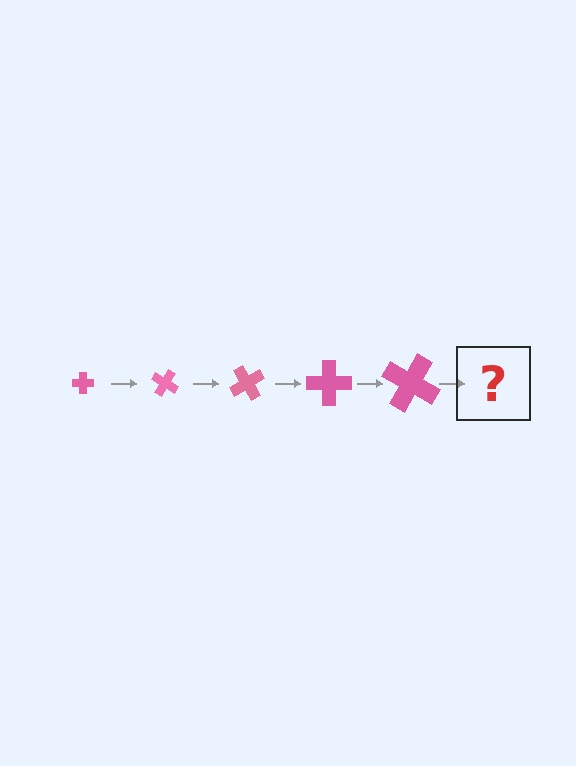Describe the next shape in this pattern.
It should be a cross, larger than the previous one and rotated 150 degrees from the start.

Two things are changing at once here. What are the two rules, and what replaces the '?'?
The two rules are that the cross grows larger each step and it rotates 30 degrees each step. The '?' should be a cross, larger than the previous one and rotated 150 degrees from the start.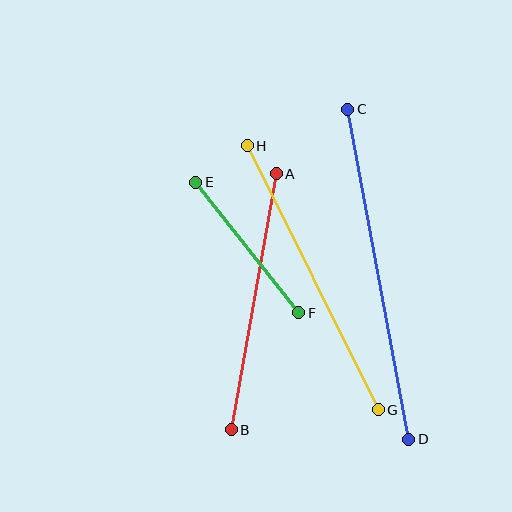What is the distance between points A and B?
The distance is approximately 260 pixels.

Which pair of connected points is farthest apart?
Points C and D are farthest apart.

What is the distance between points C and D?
The distance is approximately 335 pixels.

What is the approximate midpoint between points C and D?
The midpoint is at approximately (378, 274) pixels.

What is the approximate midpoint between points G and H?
The midpoint is at approximately (313, 278) pixels.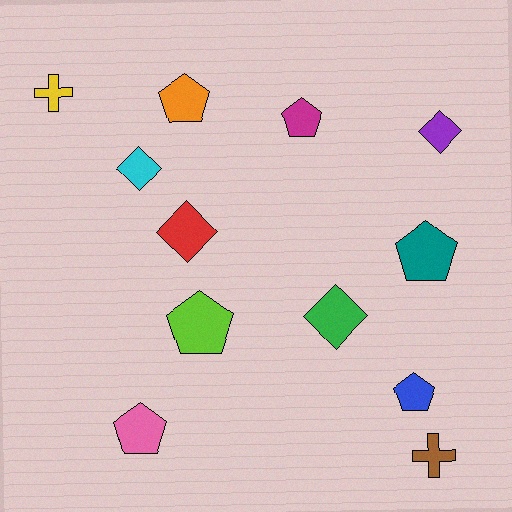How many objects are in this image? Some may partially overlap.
There are 12 objects.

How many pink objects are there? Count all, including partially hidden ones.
There is 1 pink object.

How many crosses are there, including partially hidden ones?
There are 2 crosses.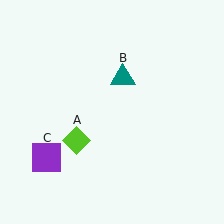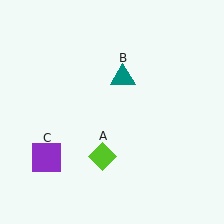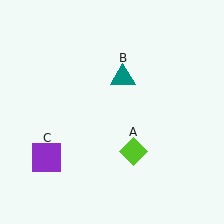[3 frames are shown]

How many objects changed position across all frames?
1 object changed position: lime diamond (object A).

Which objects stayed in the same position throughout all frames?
Teal triangle (object B) and purple square (object C) remained stationary.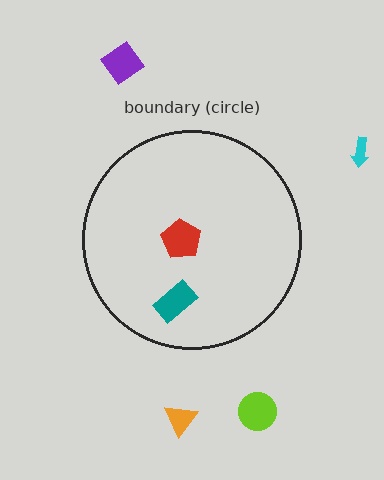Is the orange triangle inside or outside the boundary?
Outside.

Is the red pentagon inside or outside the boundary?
Inside.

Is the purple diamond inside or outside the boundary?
Outside.